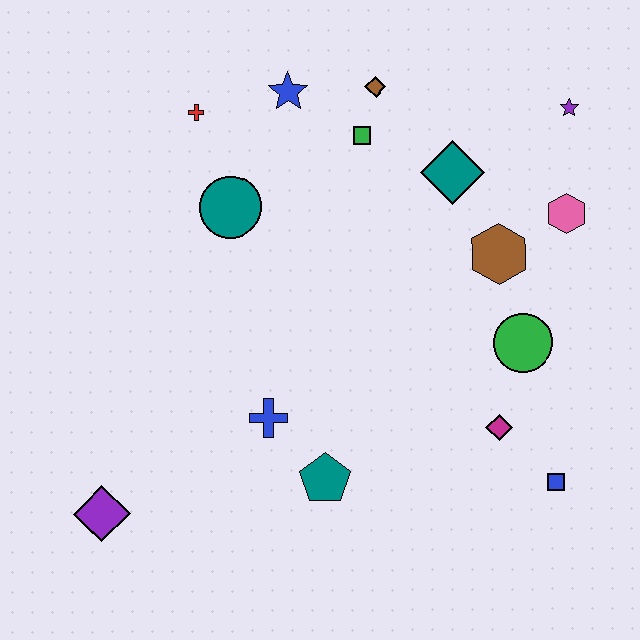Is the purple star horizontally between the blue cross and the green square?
No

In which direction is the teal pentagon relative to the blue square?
The teal pentagon is to the left of the blue square.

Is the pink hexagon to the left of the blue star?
No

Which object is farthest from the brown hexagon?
The purple diamond is farthest from the brown hexagon.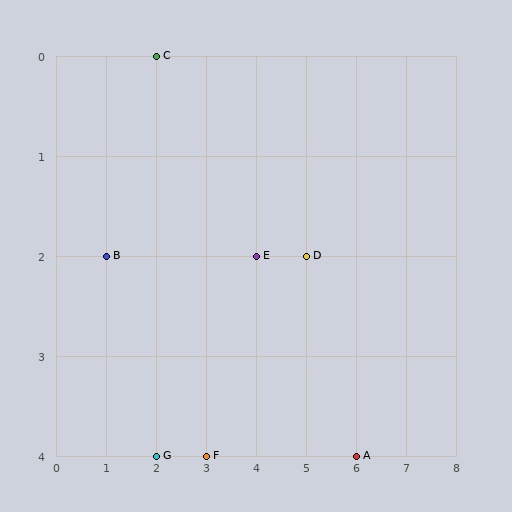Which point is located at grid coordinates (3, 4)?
Point F is at (3, 4).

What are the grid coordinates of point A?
Point A is at grid coordinates (6, 4).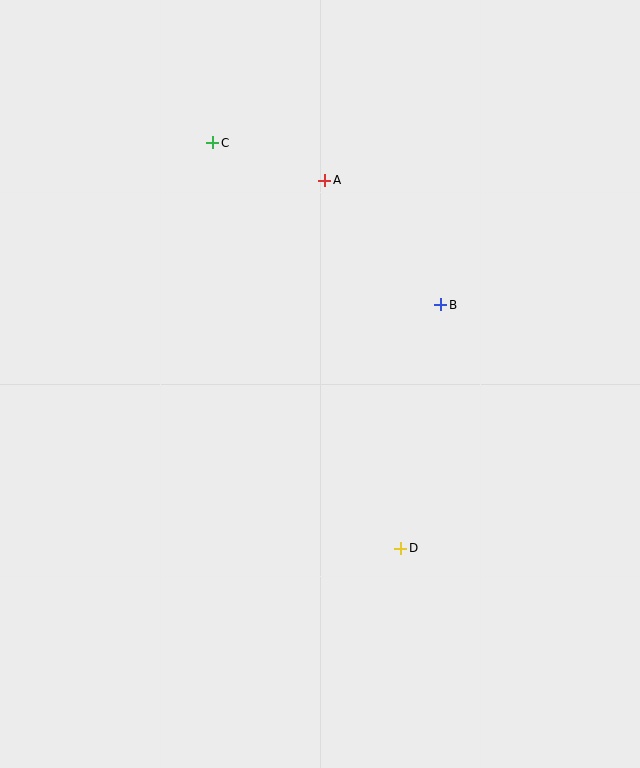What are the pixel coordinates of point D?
Point D is at (401, 548).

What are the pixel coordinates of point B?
Point B is at (441, 305).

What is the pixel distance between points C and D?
The distance between C and D is 447 pixels.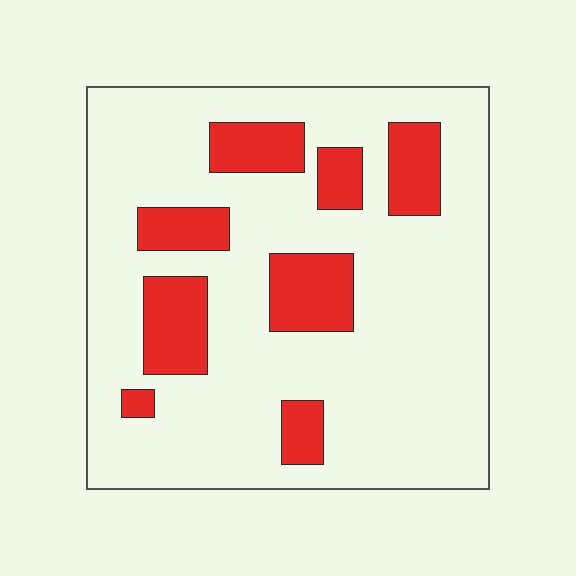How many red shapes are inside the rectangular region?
8.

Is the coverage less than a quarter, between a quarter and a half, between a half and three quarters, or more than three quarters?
Less than a quarter.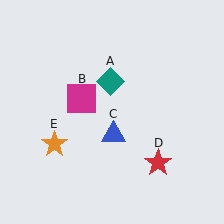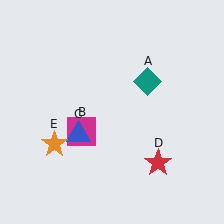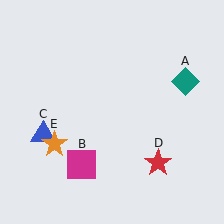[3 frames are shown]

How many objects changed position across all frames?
3 objects changed position: teal diamond (object A), magenta square (object B), blue triangle (object C).